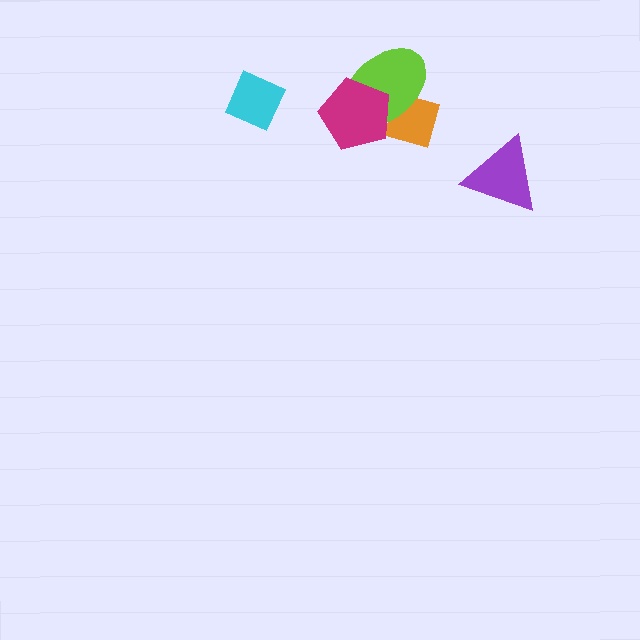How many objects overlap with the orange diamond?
2 objects overlap with the orange diamond.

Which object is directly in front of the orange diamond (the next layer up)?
The lime ellipse is directly in front of the orange diamond.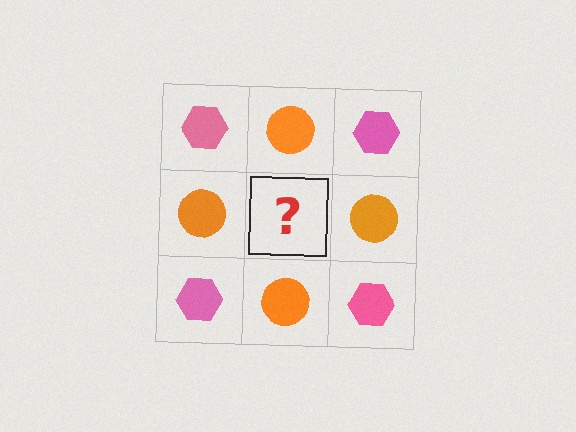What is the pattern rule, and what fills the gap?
The rule is that it alternates pink hexagon and orange circle in a checkerboard pattern. The gap should be filled with a pink hexagon.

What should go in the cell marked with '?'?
The missing cell should contain a pink hexagon.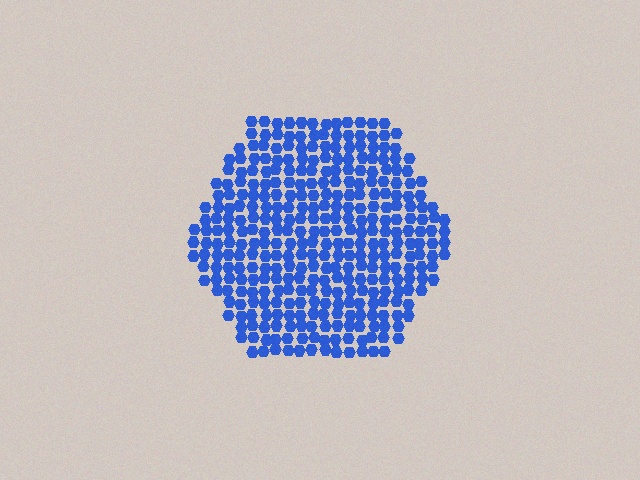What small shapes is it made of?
It is made of small hexagons.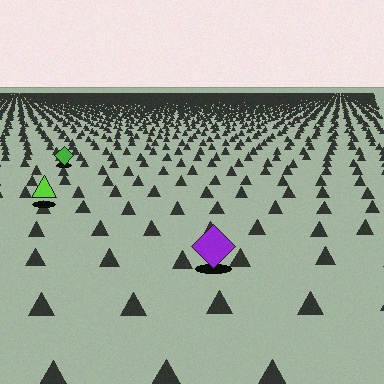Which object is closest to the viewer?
The purple diamond is closest. The texture marks near it are larger and more spread out.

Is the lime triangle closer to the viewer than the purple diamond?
No. The purple diamond is closer — you can tell from the texture gradient: the ground texture is coarser near it.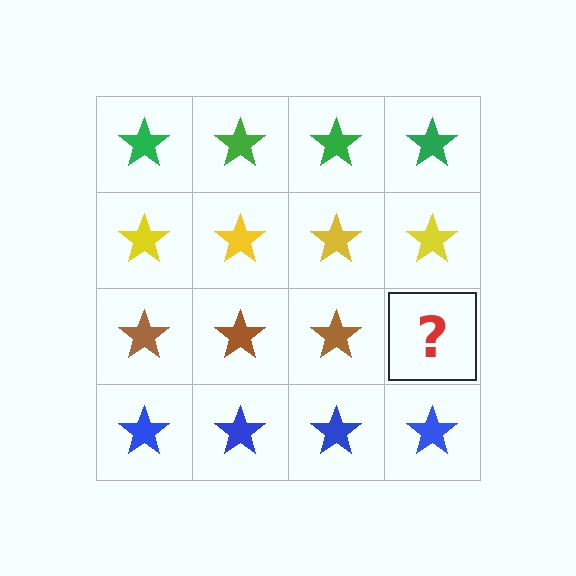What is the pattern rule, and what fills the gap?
The rule is that each row has a consistent color. The gap should be filled with a brown star.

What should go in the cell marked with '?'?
The missing cell should contain a brown star.